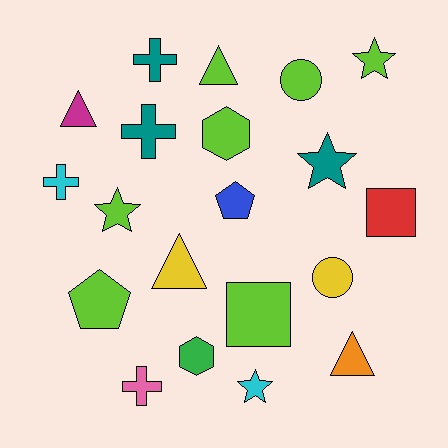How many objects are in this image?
There are 20 objects.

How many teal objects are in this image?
There are 3 teal objects.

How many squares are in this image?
There are 2 squares.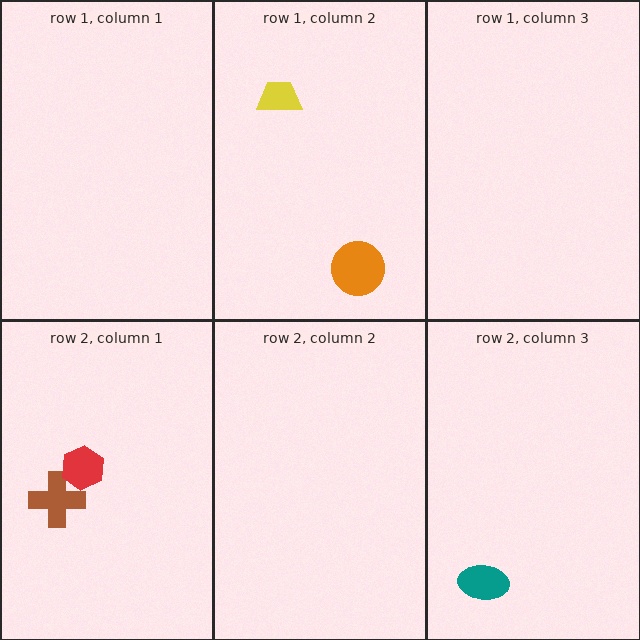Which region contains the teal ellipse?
The row 2, column 3 region.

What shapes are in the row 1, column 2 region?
The yellow trapezoid, the orange circle.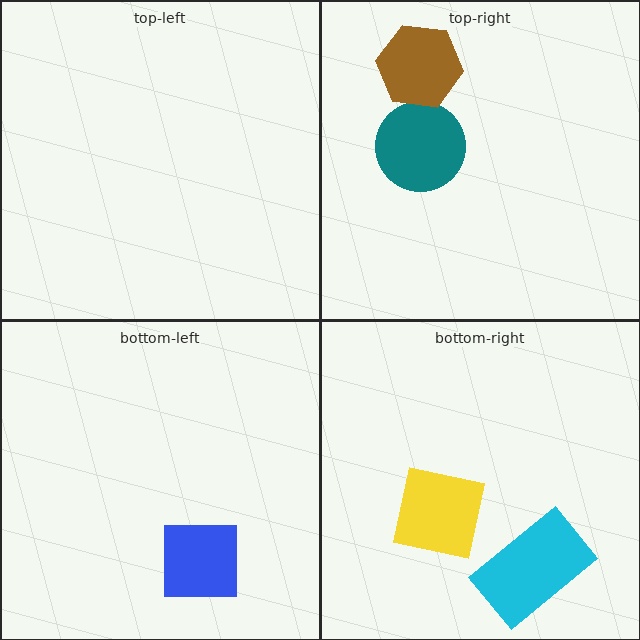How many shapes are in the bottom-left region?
1.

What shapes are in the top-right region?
The teal circle, the brown hexagon.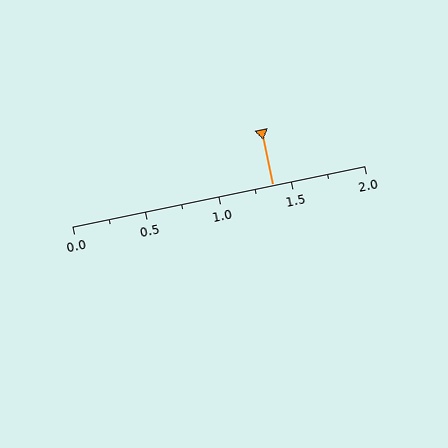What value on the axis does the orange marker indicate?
The marker indicates approximately 1.38.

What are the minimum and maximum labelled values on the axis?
The axis runs from 0.0 to 2.0.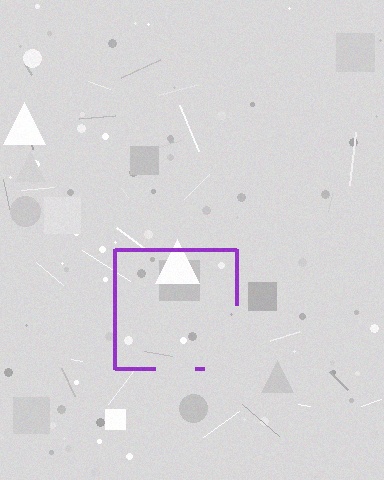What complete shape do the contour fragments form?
The contour fragments form a square.